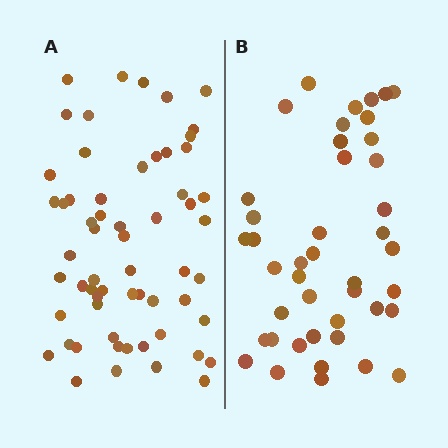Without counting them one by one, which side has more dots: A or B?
Region A (the left region) has more dots.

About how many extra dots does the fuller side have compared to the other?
Region A has approximately 15 more dots than region B.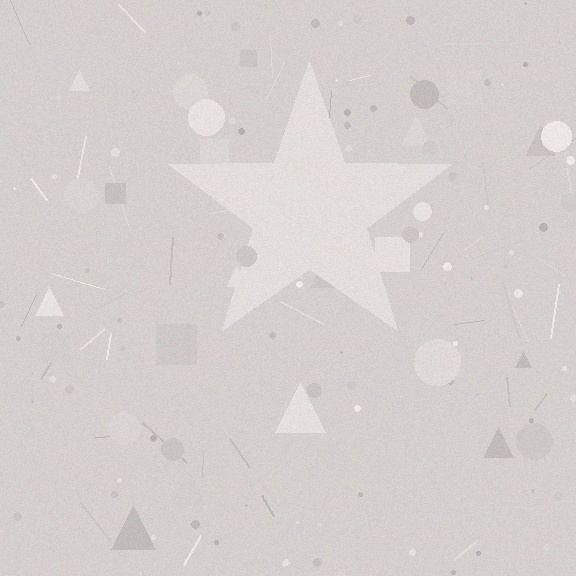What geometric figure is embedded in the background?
A star is embedded in the background.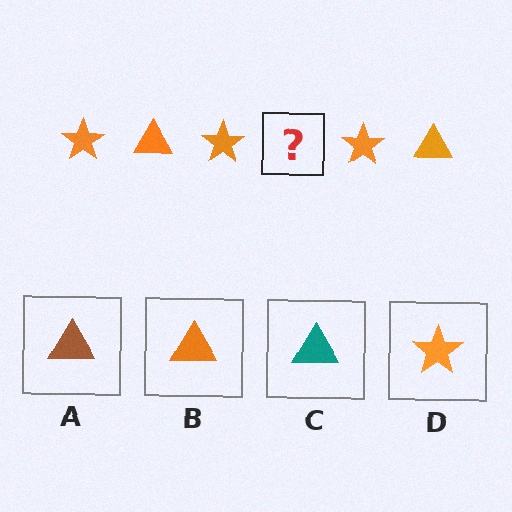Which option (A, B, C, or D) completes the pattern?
B.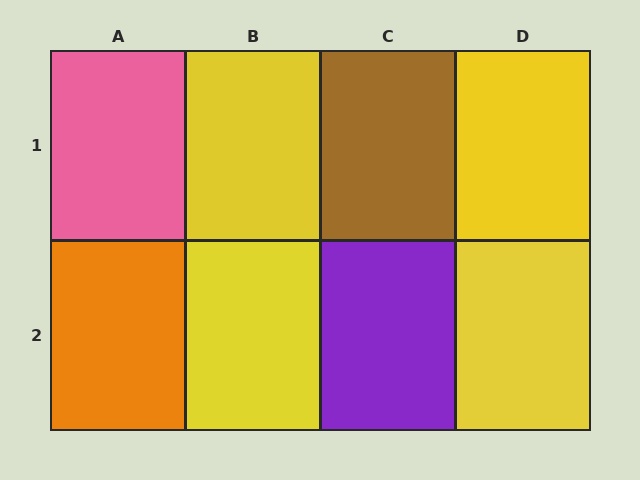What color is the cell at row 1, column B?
Yellow.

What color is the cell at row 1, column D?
Yellow.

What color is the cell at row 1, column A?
Pink.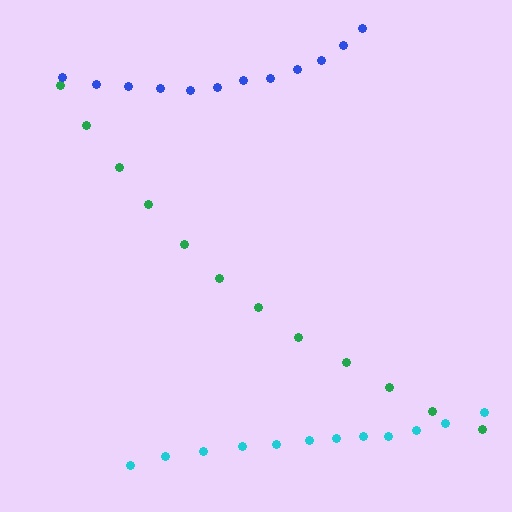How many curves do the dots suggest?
There are 3 distinct paths.